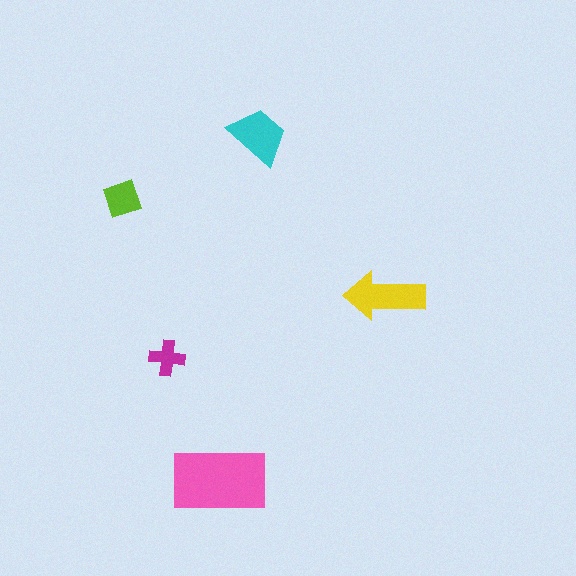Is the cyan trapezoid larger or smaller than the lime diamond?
Larger.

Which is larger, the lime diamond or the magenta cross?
The lime diamond.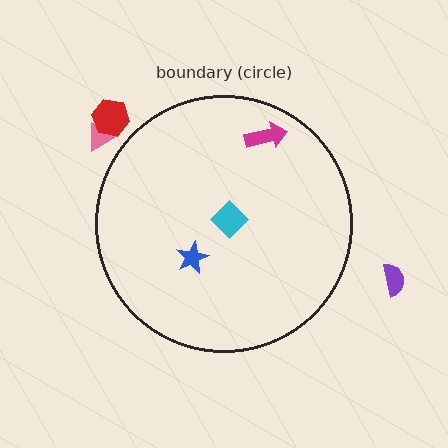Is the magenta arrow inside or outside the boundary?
Inside.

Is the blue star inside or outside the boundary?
Inside.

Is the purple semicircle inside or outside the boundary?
Outside.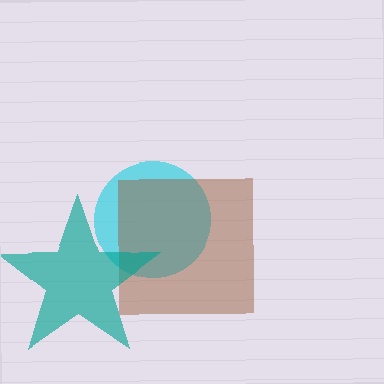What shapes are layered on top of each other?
The layered shapes are: a cyan circle, a brown square, a teal star.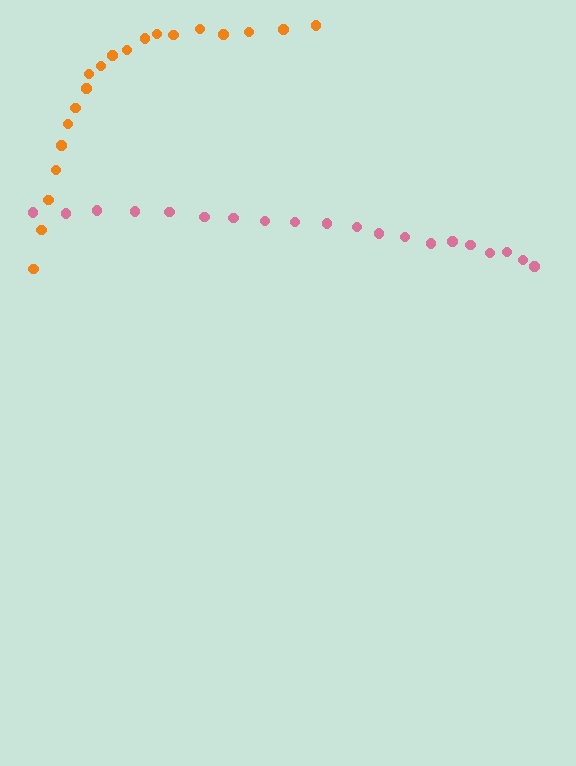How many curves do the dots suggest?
There are 2 distinct paths.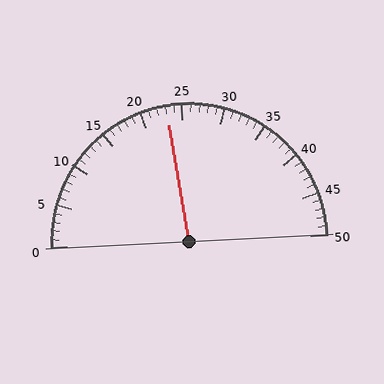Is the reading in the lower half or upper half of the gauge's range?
The reading is in the lower half of the range (0 to 50).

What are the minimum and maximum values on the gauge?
The gauge ranges from 0 to 50.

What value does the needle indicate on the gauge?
The needle indicates approximately 23.